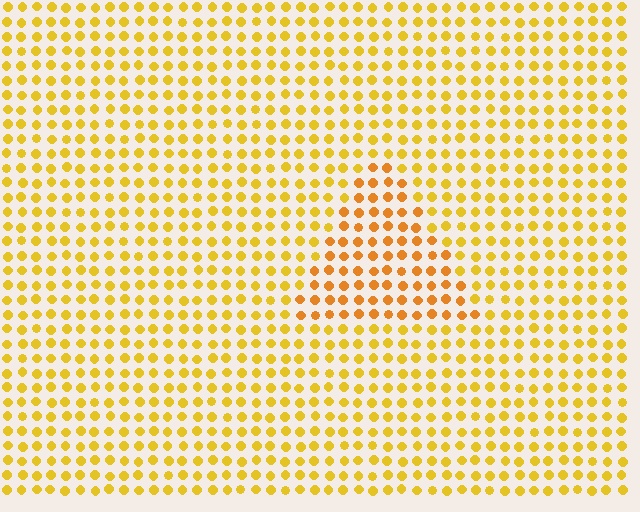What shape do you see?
I see a triangle.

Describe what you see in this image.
The image is filled with small yellow elements in a uniform arrangement. A triangle-shaped region is visible where the elements are tinted to a slightly different hue, forming a subtle color boundary.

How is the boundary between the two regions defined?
The boundary is defined purely by a slight shift in hue (about 20 degrees). Spacing, size, and orientation are identical on both sides.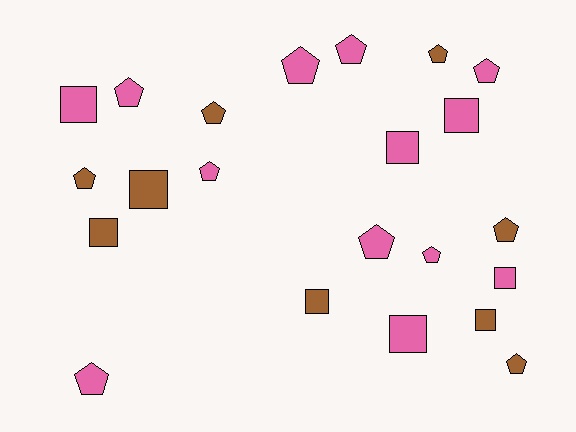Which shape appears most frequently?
Pentagon, with 13 objects.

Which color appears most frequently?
Pink, with 13 objects.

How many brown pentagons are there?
There are 5 brown pentagons.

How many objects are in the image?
There are 22 objects.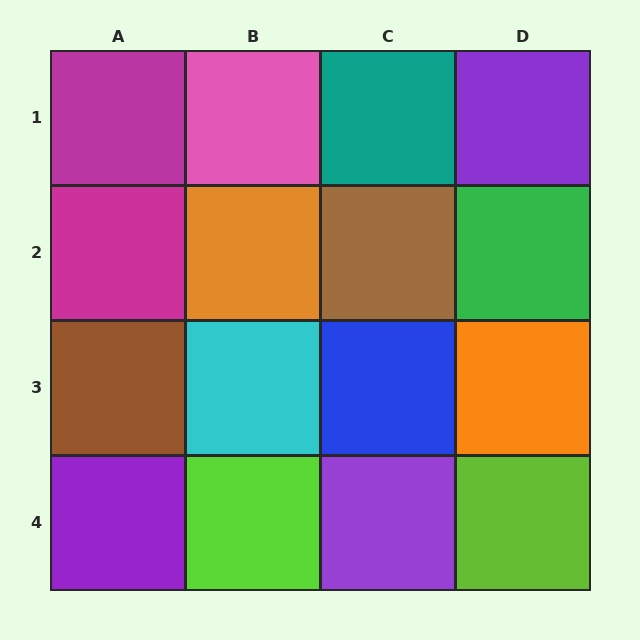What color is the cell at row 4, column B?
Lime.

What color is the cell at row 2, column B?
Orange.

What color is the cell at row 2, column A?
Magenta.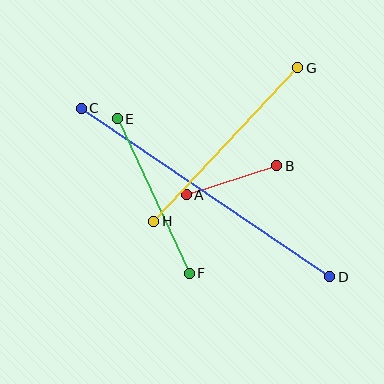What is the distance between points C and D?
The distance is approximately 300 pixels.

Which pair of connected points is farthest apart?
Points C and D are farthest apart.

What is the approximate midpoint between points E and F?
The midpoint is at approximately (153, 196) pixels.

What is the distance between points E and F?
The distance is approximately 171 pixels.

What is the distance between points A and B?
The distance is approximately 95 pixels.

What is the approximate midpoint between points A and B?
The midpoint is at approximately (231, 180) pixels.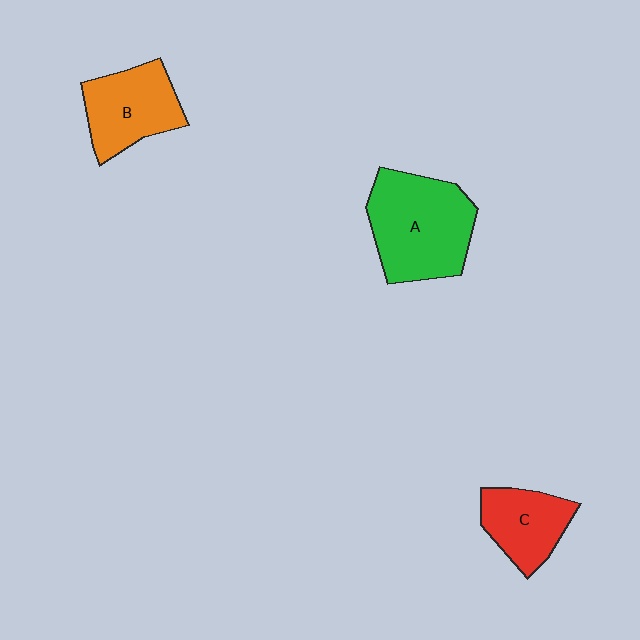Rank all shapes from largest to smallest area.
From largest to smallest: A (green), B (orange), C (red).